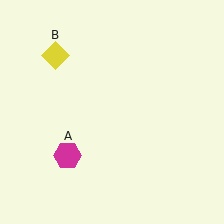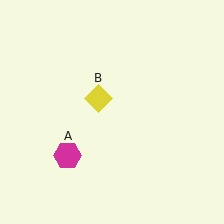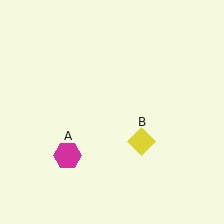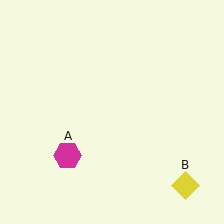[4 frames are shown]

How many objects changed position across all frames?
1 object changed position: yellow diamond (object B).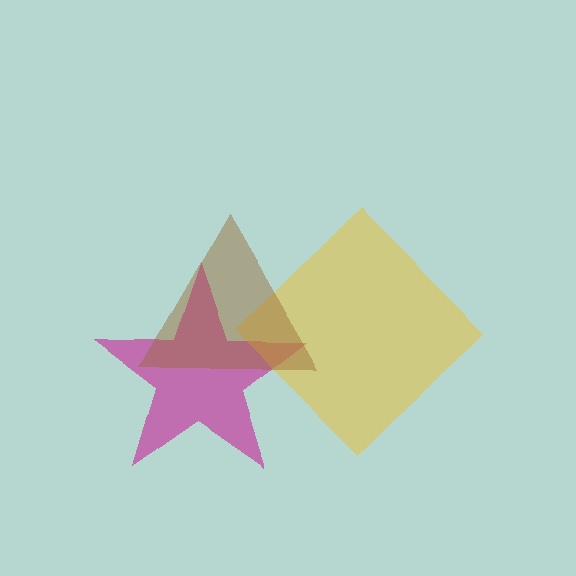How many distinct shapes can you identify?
There are 3 distinct shapes: a magenta star, a yellow diamond, a brown triangle.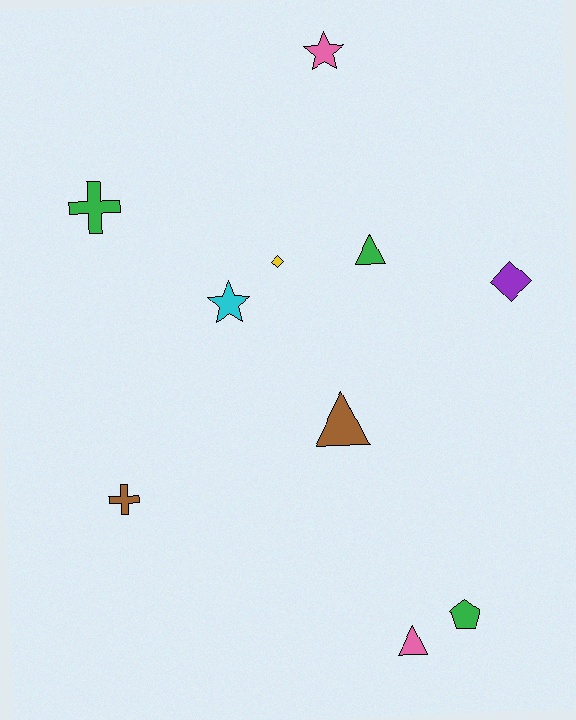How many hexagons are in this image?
There are no hexagons.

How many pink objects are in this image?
There are 2 pink objects.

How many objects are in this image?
There are 10 objects.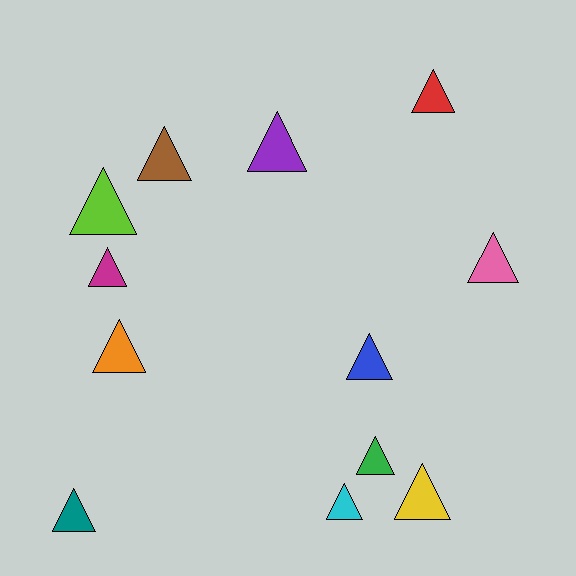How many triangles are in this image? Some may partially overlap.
There are 12 triangles.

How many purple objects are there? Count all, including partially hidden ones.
There is 1 purple object.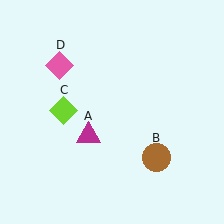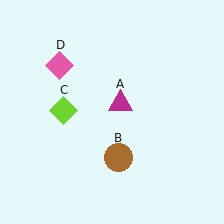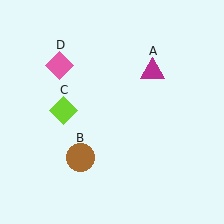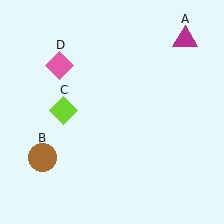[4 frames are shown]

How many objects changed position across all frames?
2 objects changed position: magenta triangle (object A), brown circle (object B).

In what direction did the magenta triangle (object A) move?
The magenta triangle (object A) moved up and to the right.